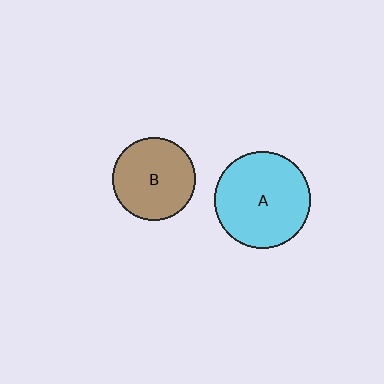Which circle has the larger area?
Circle A (cyan).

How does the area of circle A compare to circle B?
Approximately 1.3 times.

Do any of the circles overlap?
No, none of the circles overlap.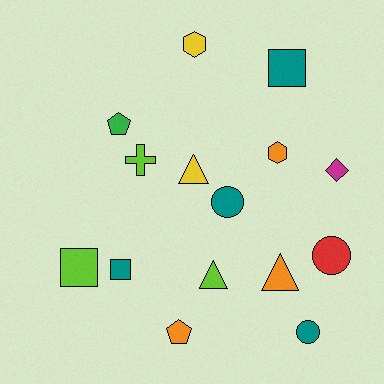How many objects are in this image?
There are 15 objects.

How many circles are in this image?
There are 3 circles.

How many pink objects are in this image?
There are no pink objects.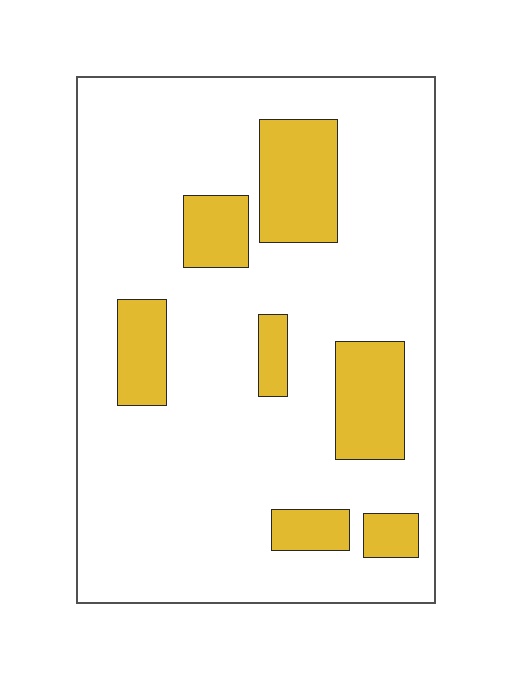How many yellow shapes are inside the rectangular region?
7.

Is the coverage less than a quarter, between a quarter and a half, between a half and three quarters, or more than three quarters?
Less than a quarter.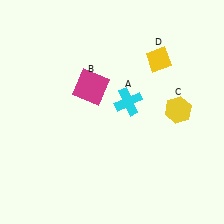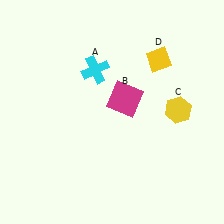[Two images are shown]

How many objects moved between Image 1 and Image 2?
2 objects moved between the two images.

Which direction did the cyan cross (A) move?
The cyan cross (A) moved left.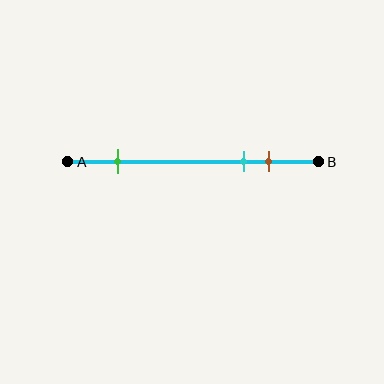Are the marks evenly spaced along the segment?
No, the marks are not evenly spaced.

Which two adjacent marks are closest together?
The cyan and brown marks are the closest adjacent pair.